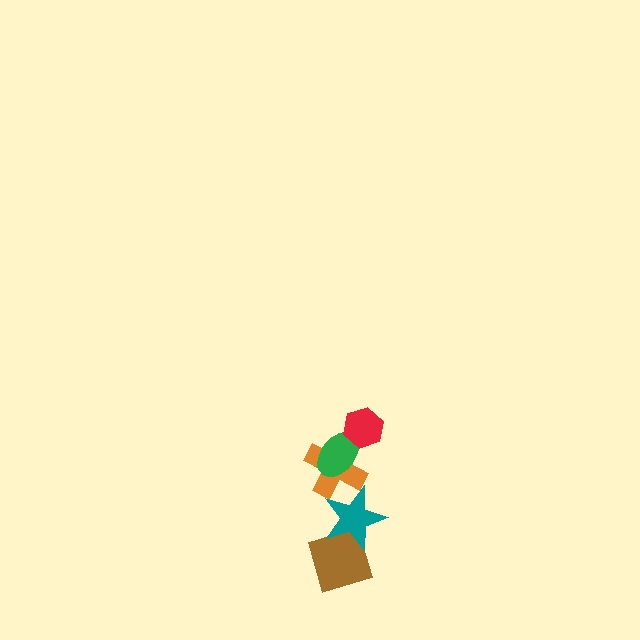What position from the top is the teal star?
The teal star is 4th from the top.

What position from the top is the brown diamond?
The brown diamond is 5th from the top.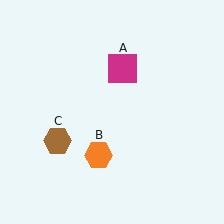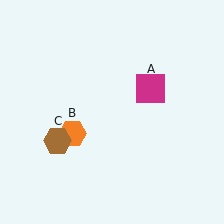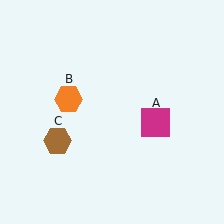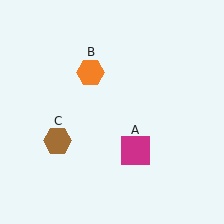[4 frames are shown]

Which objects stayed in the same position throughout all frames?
Brown hexagon (object C) remained stationary.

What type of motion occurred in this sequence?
The magenta square (object A), orange hexagon (object B) rotated clockwise around the center of the scene.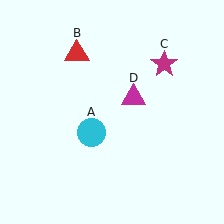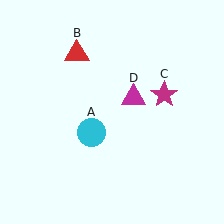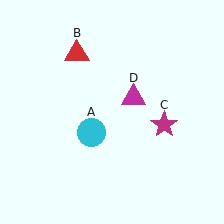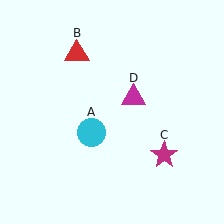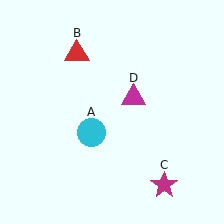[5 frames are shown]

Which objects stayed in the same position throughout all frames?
Cyan circle (object A) and red triangle (object B) and magenta triangle (object D) remained stationary.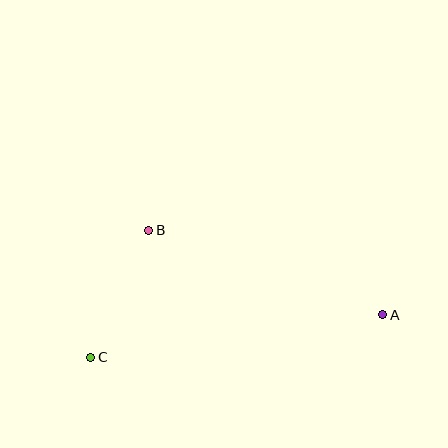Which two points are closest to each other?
Points B and C are closest to each other.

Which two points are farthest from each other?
Points A and C are farthest from each other.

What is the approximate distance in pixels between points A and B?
The distance between A and B is approximately 249 pixels.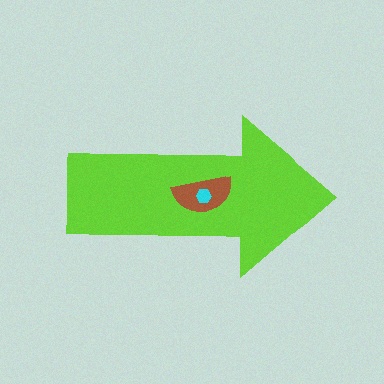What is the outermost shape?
The lime arrow.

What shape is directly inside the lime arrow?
The brown semicircle.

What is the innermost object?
The cyan hexagon.